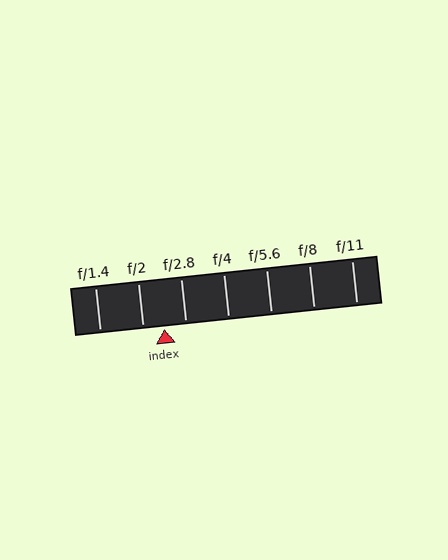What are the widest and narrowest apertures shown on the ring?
The widest aperture shown is f/1.4 and the narrowest is f/11.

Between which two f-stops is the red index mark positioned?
The index mark is between f/2 and f/2.8.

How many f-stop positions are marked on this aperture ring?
There are 7 f-stop positions marked.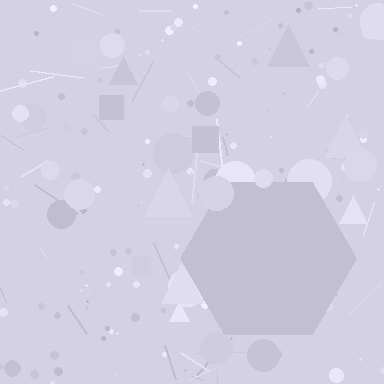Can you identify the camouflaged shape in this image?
The camouflaged shape is a hexagon.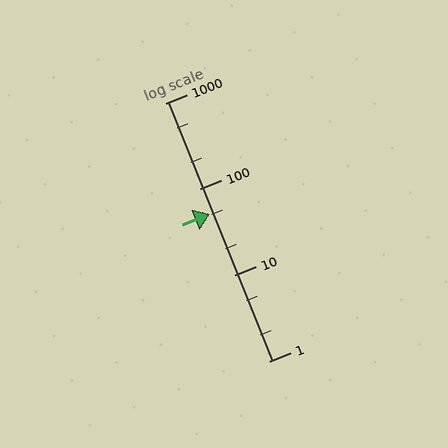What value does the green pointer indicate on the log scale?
The pointer indicates approximately 51.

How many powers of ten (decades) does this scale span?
The scale spans 3 decades, from 1 to 1000.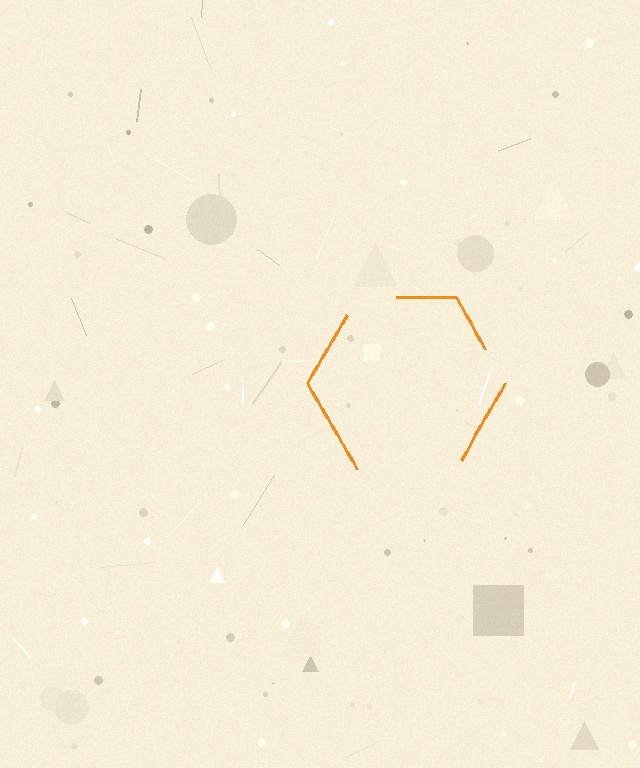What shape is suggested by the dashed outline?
The dashed outline suggests a hexagon.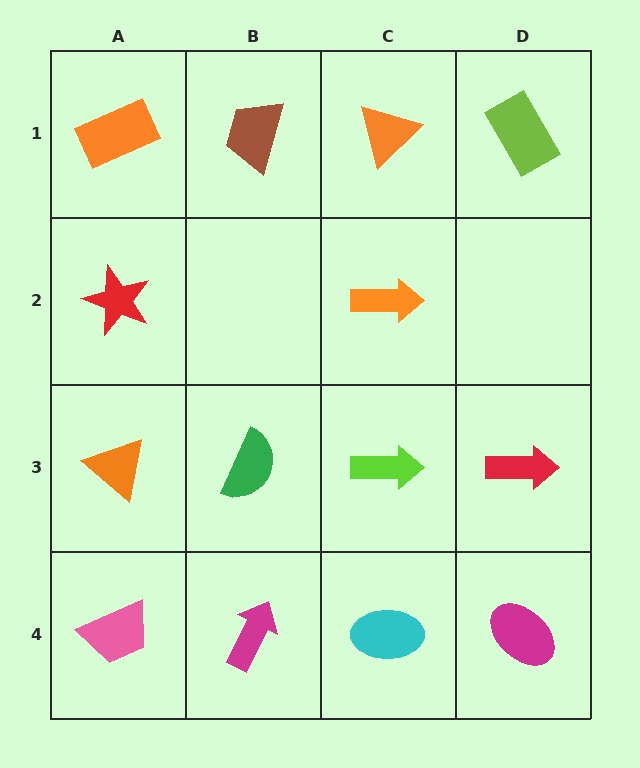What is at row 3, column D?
A red arrow.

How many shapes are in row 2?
2 shapes.